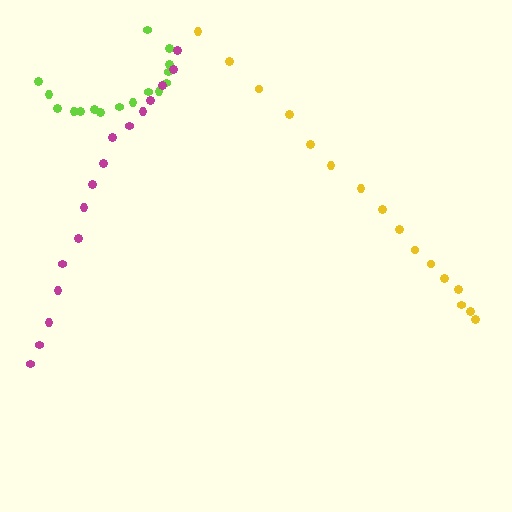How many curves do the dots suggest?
There are 3 distinct paths.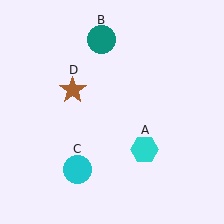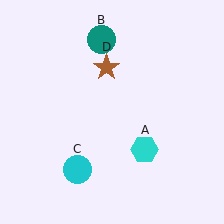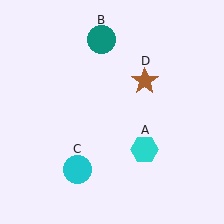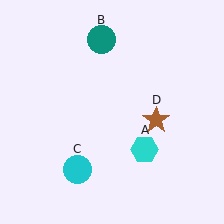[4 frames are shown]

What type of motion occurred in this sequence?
The brown star (object D) rotated clockwise around the center of the scene.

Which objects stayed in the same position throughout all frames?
Cyan hexagon (object A) and teal circle (object B) and cyan circle (object C) remained stationary.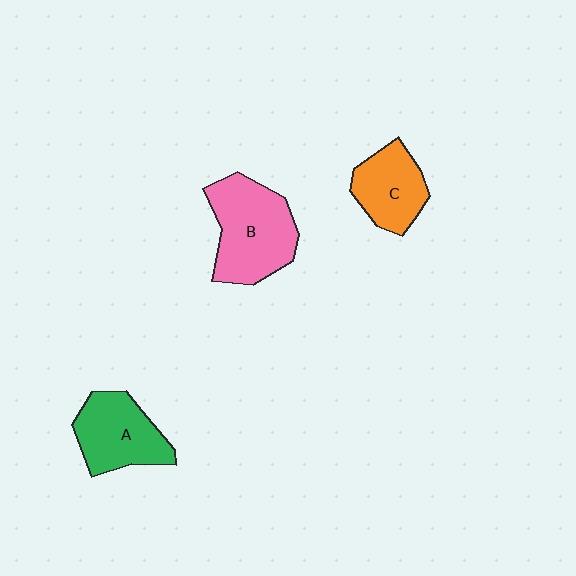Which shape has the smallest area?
Shape C (orange).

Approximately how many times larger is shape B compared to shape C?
Approximately 1.5 times.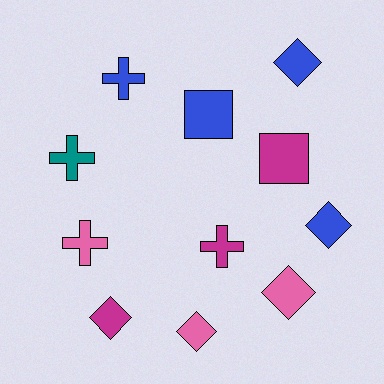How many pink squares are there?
There are no pink squares.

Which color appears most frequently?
Blue, with 4 objects.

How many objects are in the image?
There are 11 objects.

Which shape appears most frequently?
Diamond, with 5 objects.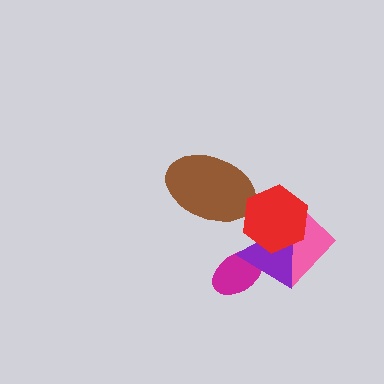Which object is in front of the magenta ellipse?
The purple triangle is in front of the magenta ellipse.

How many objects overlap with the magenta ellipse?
1 object overlaps with the magenta ellipse.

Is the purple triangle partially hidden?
Yes, it is partially covered by another shape.